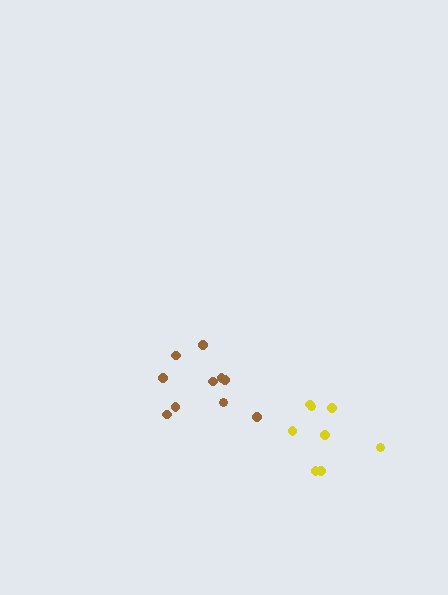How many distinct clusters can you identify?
There are 2 distinct clusters.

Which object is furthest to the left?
The brown cluster is leftmost.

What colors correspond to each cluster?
The clusters are colored: brown, yellow.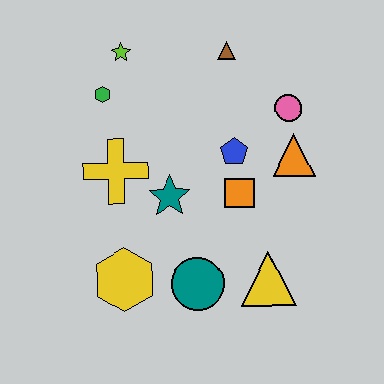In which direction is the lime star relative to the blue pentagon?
The lime star is to the left of the blue pentagon.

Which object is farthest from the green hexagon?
The yellow triangle is farthest from the green hexagon.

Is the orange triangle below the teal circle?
No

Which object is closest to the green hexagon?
The lime star is closest to the green hexagon.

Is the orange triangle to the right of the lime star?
Yes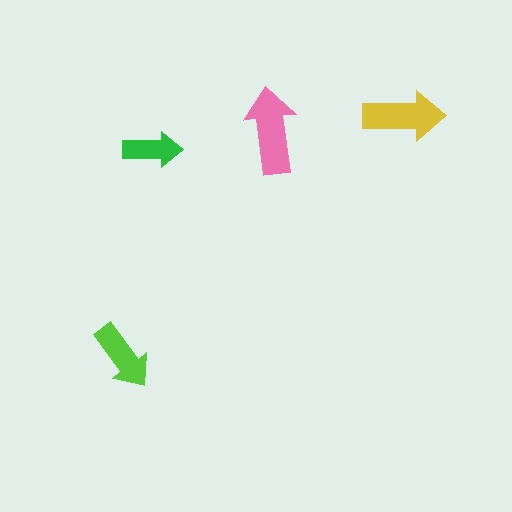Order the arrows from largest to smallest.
the pink one, the yellow one, the lime one, the green one.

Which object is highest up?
The yellow arrow is topmost.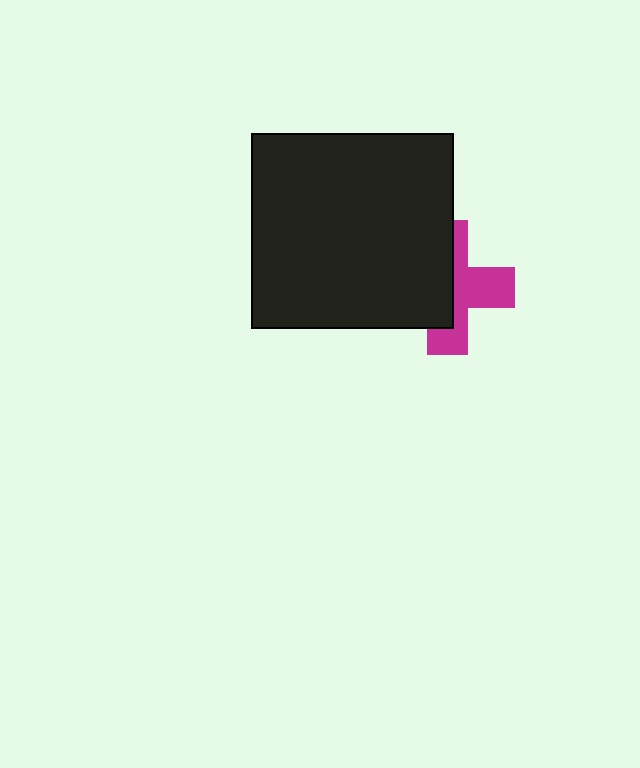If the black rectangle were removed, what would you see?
You would see the complete magenta cross.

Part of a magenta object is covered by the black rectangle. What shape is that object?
It is a cross.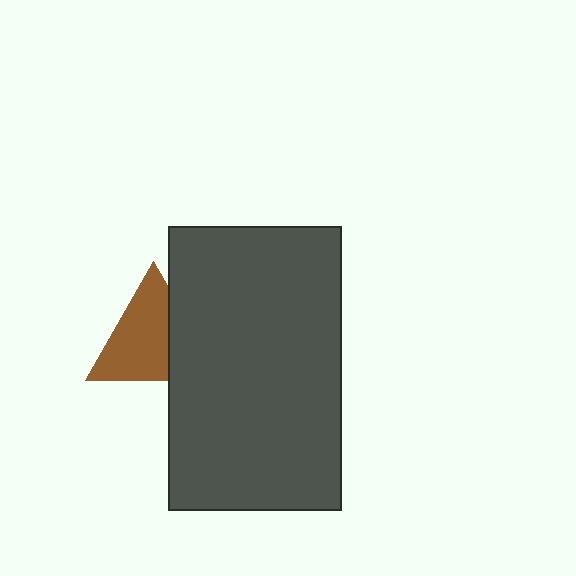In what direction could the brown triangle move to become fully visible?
The brown triangle could move left. That would shift it out from behind the dark gray rectangle entirely.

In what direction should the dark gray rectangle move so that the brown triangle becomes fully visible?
The dark gray rectangle should move right. That is the shortest direction to clear the overlap and leave the brown triangle fully visible.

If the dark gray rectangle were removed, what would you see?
You would see the complete brown triangle.